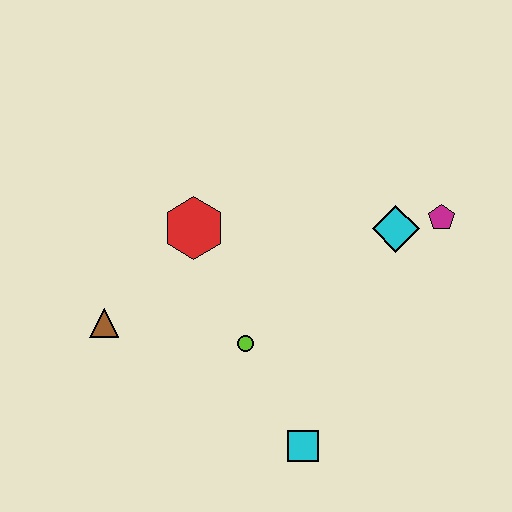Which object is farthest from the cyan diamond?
The brown triangle is farthest from the cyan diamond.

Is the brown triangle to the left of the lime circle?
Yes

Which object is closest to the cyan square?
The lime circle is closest to the cyan square.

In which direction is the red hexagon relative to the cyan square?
The red hexagon is above the cyan square.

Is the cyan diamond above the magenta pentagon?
No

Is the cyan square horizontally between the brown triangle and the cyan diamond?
Yes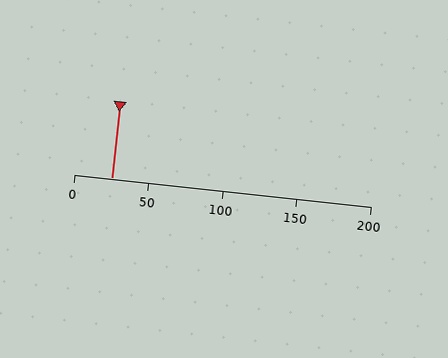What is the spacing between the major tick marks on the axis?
The major ticks are spaced 50 apart.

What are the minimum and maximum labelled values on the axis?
The axis runs from 0 to 200.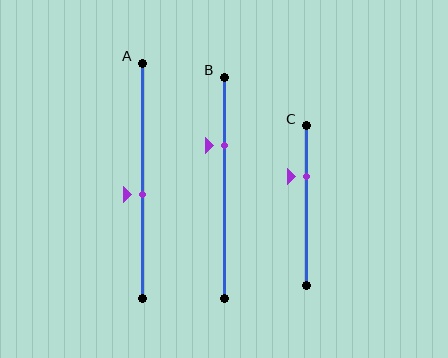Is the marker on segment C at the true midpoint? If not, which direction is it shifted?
No, the marker on segment C is shifted upward by about 18% of the segment length.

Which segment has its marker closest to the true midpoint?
Segment A has its marker closest to the true midpoint.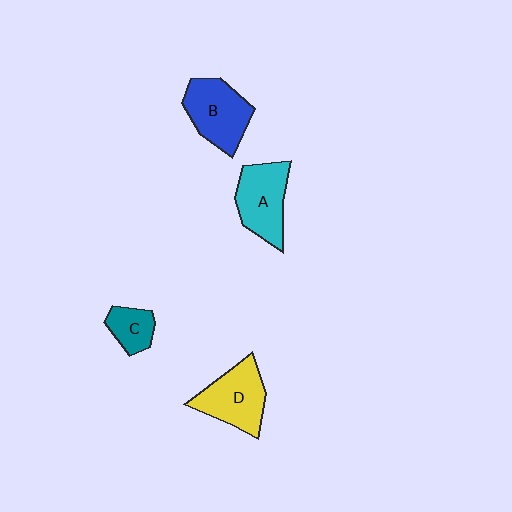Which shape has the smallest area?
Shape C (teal).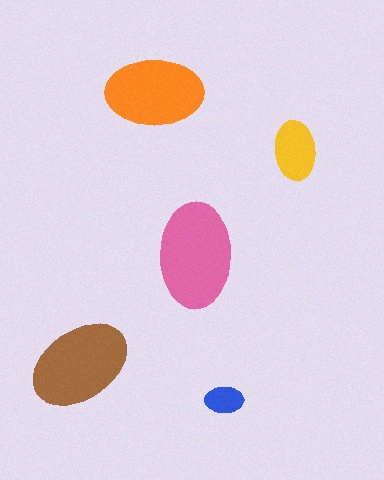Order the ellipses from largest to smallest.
the pink one, the brown one, the orange one, the yellow one, the blue one.